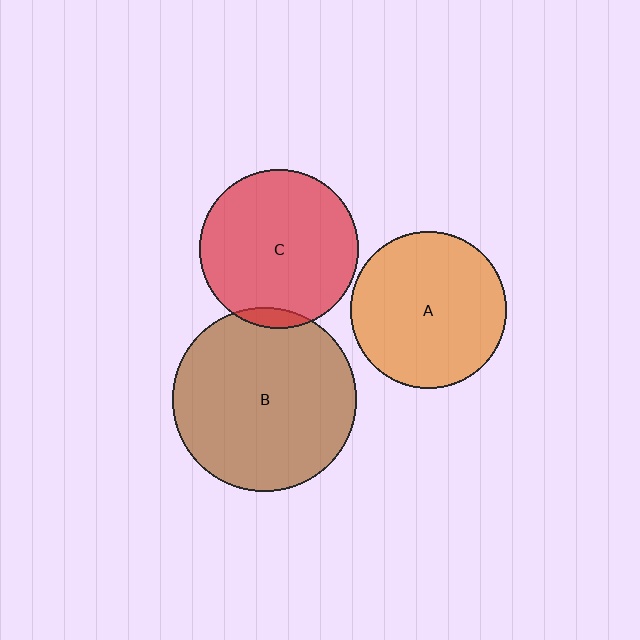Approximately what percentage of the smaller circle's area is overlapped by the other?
Approximately 5%.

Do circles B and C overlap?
Yes.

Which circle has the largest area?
Circle B (brown).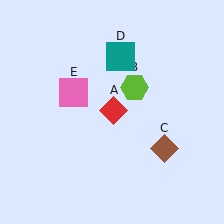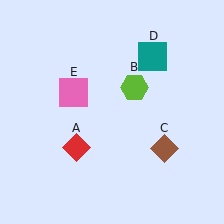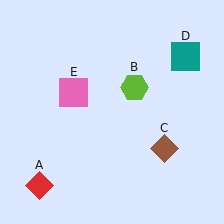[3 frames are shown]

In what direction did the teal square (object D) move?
The teal square (object D) moved right.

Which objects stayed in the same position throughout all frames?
Lime hexagon (object B) and brown diamond (object C) and pink square (object E) remained stationary.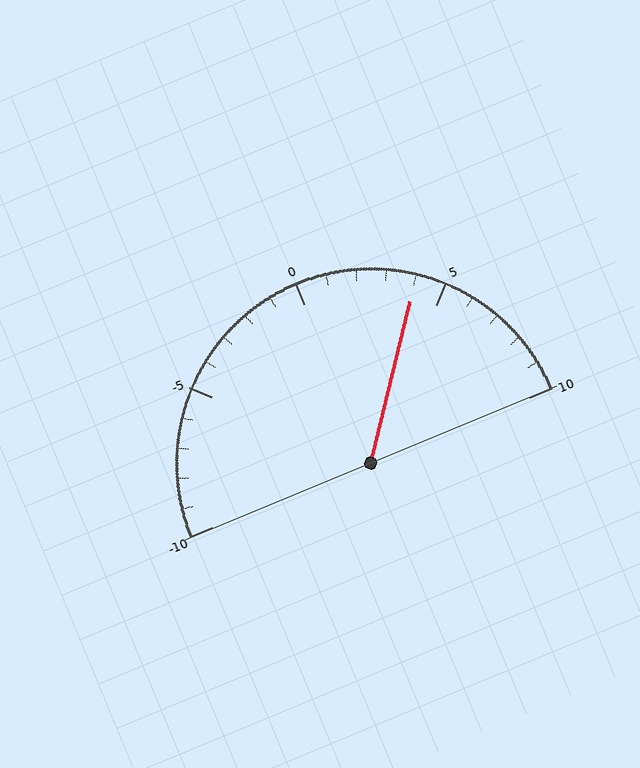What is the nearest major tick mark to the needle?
The nearest major tick mark is 5.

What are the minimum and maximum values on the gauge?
The gauge ranges from -10 to 10.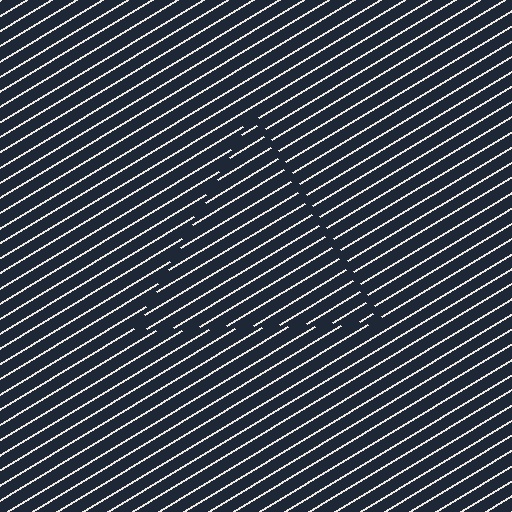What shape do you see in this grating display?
An illusory triangle. The interior of the shape contains the same grating, shifted by half a period — the contour is defined by the phase discontinuity where line-ends from the inner and outer gratings abut.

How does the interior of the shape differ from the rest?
The interior of the shape contains the same grating, shifted by half a period — the contour is defined by the phase discontinuity where line-ends from the inner and outer gratings abut.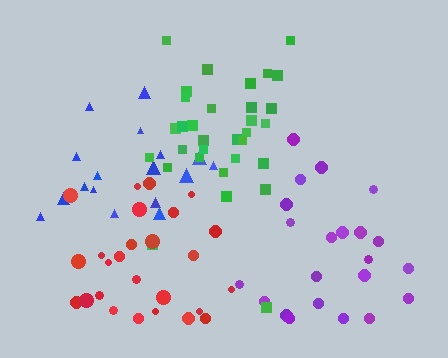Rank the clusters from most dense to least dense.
green, red, purple, blue.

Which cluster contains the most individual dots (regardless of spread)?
Green (33).